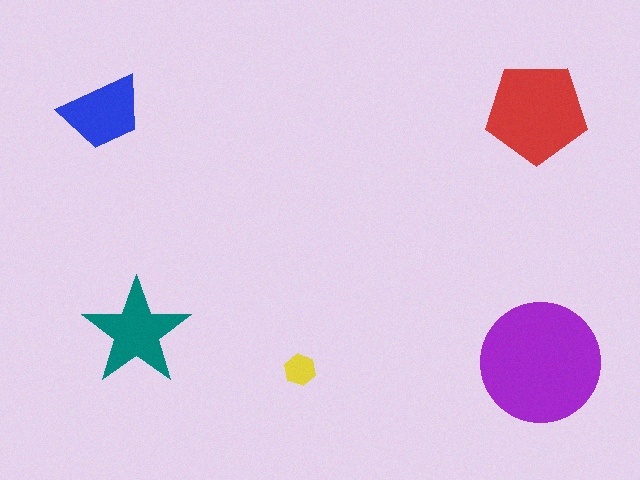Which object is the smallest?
The yellow hexagon.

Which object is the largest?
The purple circle.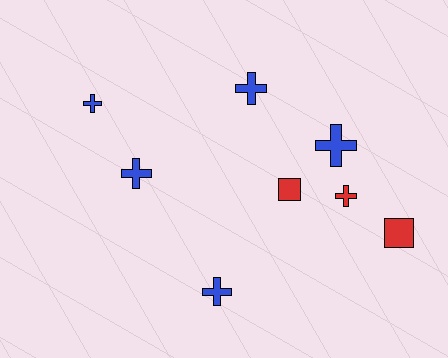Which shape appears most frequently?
Cross, with 6 objects.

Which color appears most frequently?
Blue, with 5 objects.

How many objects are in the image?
There are 8 objects.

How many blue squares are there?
There are no blue squares.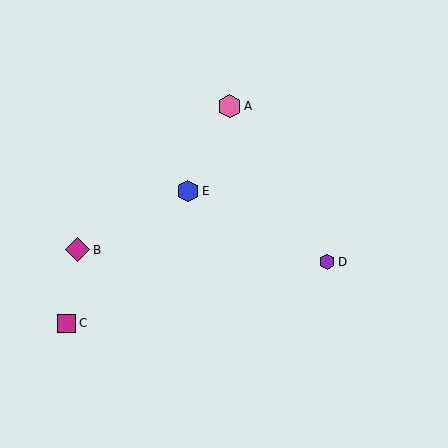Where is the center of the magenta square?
The center of the magenta square is at (67, 323).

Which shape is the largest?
The magenta diamond (labeled B) is the largest.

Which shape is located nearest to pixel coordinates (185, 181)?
The blue hexagon (labeled E) at (188, 191) is nearest to that location.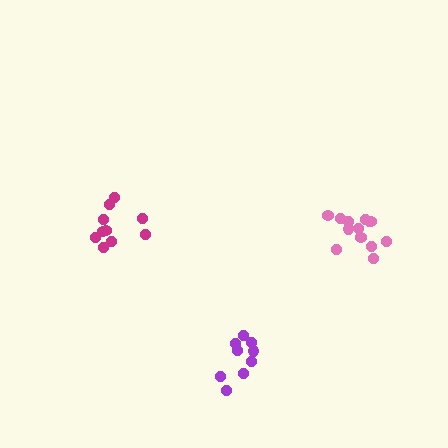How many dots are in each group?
Group 1: 10 dots, Group 2: 9 dots, Group 3: 13 dots (32 total).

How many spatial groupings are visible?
There are 3 spatial groupings.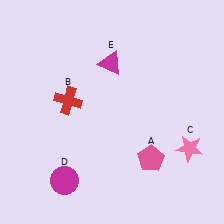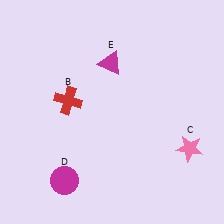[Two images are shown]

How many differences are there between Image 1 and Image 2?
There is 1 difference between the two images.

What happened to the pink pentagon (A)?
The pink pentagon (A) was removed in Image 2. It was in the bottom-right area of Image 1.